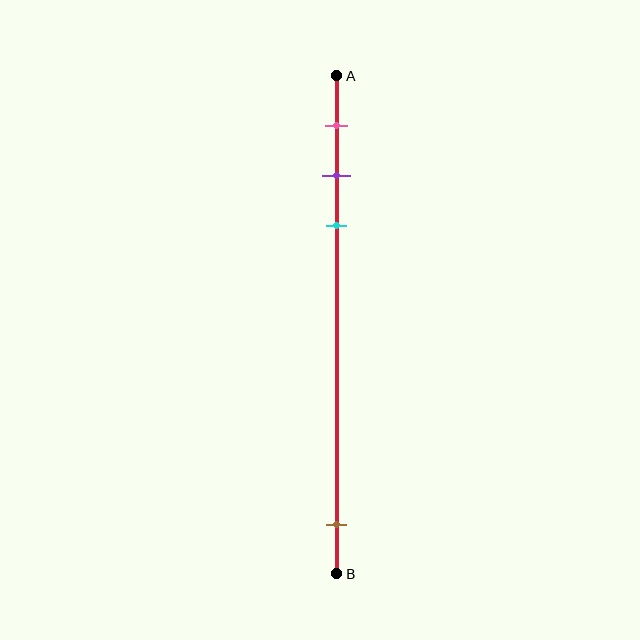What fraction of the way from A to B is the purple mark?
The purple mark is approximately 20% (0.2) of the way from A to B.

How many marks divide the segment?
There are 4 marks dividing the segment.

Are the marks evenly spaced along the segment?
No, the marks are not evenly spaced.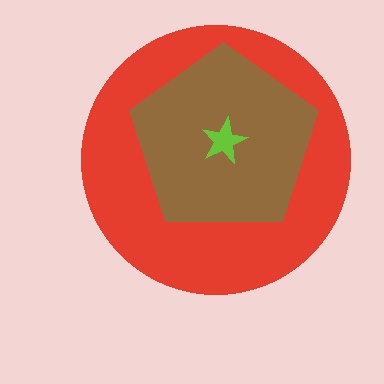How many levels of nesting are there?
3.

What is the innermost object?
The lime star.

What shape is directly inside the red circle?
The brown pentagon.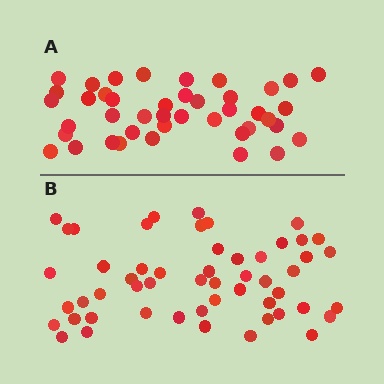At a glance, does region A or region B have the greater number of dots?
Region B (the bottom region) has more dots.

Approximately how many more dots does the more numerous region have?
Region B has roughly 12 or so more dots than region A.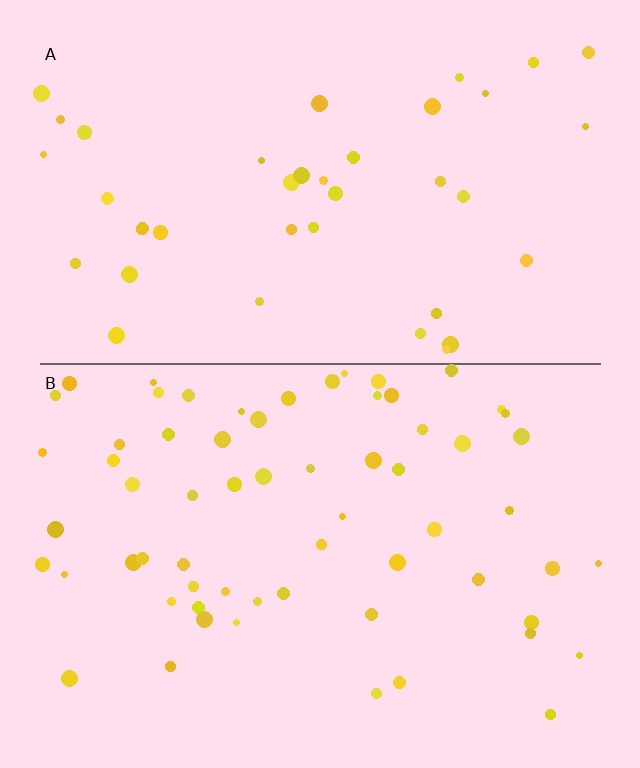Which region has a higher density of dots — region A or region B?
B (the bottom).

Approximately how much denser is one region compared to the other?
Approximately 1.6× — region B over region A.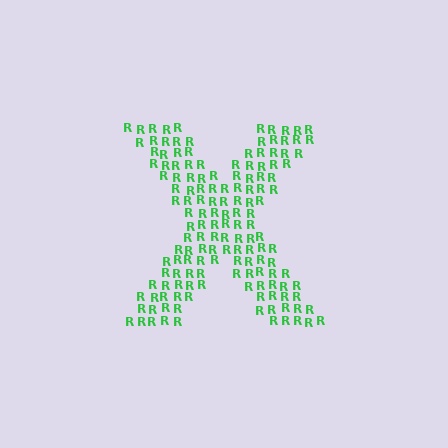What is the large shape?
The large shape is the letter X.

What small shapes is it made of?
It is made of small letter R's.